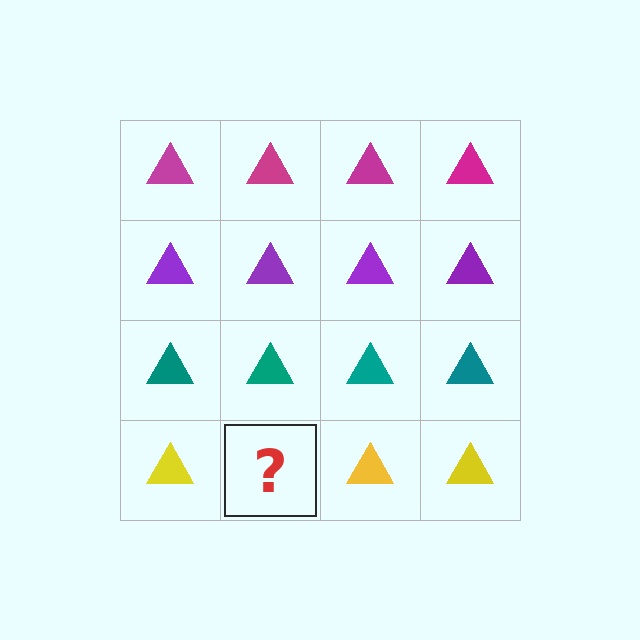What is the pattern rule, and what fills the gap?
The rule is that each row has a consistent color. The gap should be filled with a yellow triangle.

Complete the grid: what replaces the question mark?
The question mark should be replaced with a yellow triangle.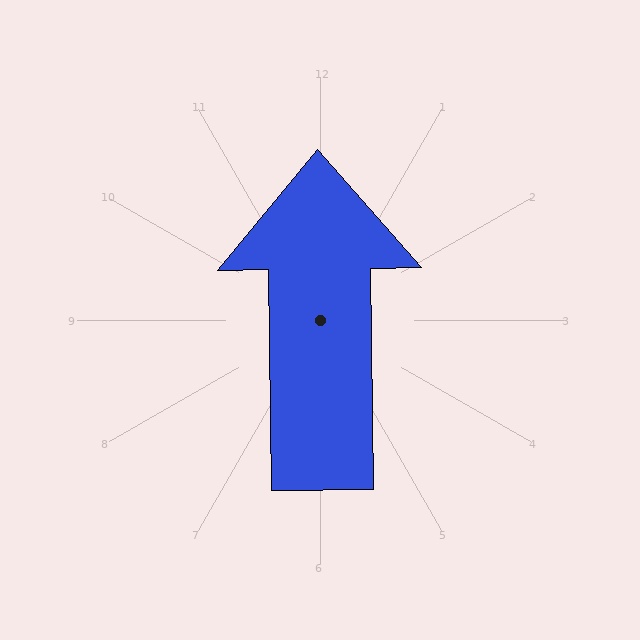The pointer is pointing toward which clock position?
Roughly 12 o'clock.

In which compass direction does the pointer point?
North.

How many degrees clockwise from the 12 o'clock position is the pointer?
Approximately 359 degrees.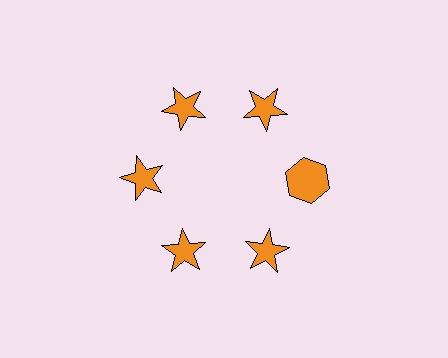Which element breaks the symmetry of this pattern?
The orange hexagon at roughly the 3 o'clock position breaks the symmetry. All other shapes are orange stars.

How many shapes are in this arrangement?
There are 6 shapes arranged in a ring pattern.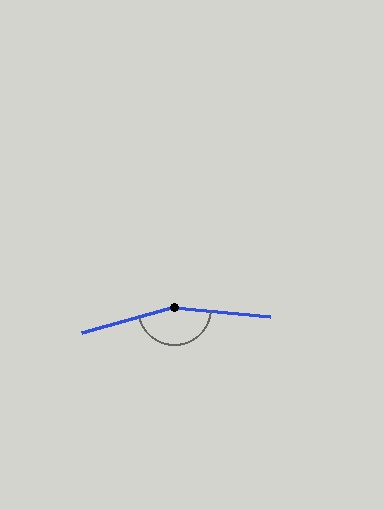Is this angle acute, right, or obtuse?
It is obtuse.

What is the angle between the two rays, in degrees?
Approximately 159 degrees.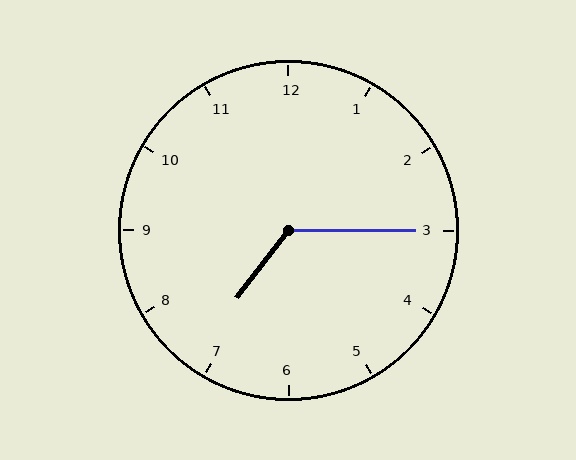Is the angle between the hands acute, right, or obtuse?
It is obtuse.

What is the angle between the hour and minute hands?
Approximately 128 degrees.